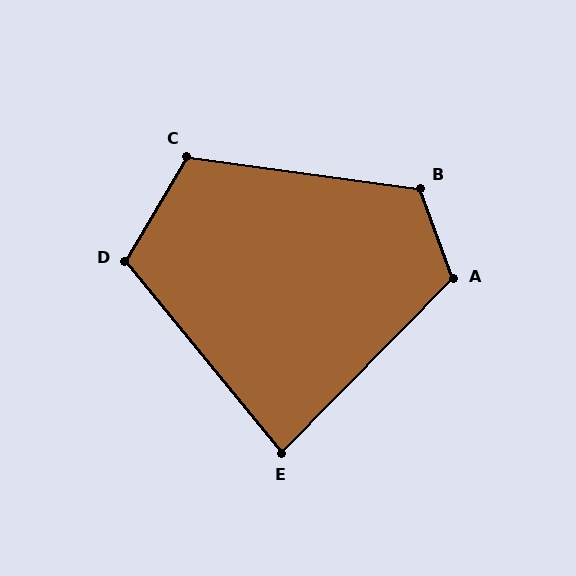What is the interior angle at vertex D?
Approximately 110 degrees (obtuse).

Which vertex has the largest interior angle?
B, at approximately 118 degrees.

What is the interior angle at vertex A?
Approximately 115 degrees (obtuse).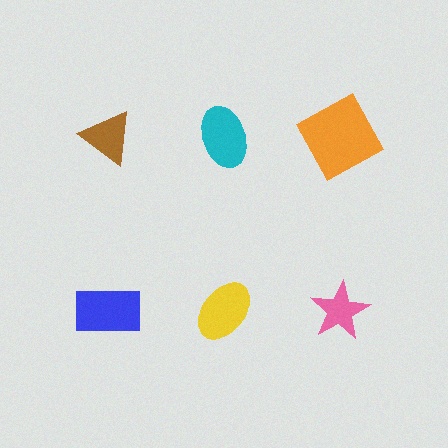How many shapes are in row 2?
3 shapes.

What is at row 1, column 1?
A brown triangle.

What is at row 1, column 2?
A cyan ellipse.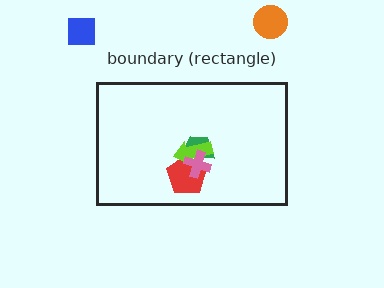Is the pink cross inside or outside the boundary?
Inside.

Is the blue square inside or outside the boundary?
Outside.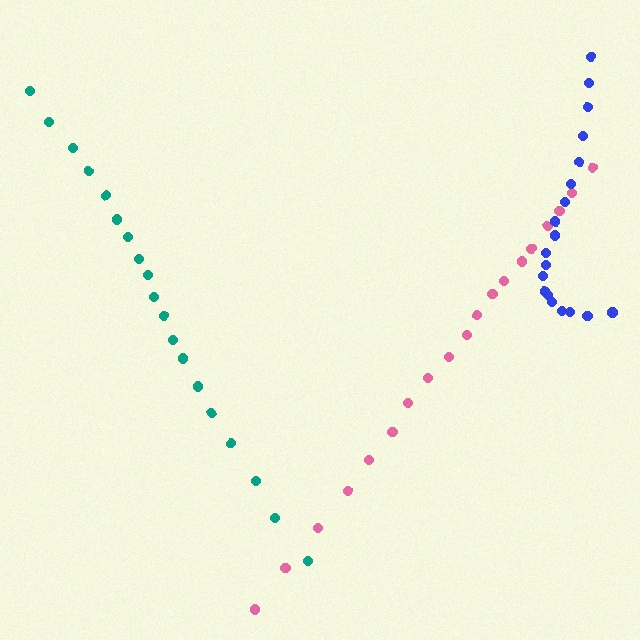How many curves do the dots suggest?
There are 3 distinct paths.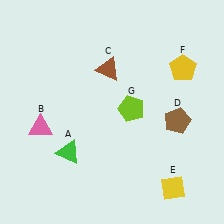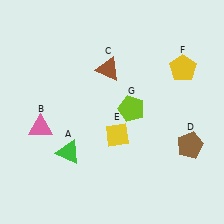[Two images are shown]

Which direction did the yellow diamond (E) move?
The yellow diamond (E) moved left.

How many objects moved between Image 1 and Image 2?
2 objects moved between the two images.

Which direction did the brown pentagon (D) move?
The brown pentagon (D) moved down.